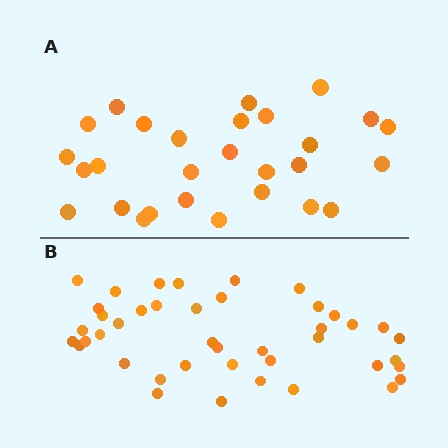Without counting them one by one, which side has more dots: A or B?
Region B (the bottom region) has more dots.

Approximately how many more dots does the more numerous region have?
Region B has approximately 15 more dots than region A.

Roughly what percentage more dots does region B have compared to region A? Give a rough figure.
About 50% more.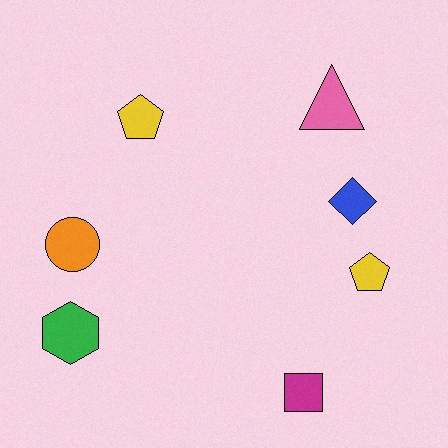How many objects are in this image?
There are 7 objects.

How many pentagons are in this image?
There are 2 pentagons.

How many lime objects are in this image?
There are no lime objects.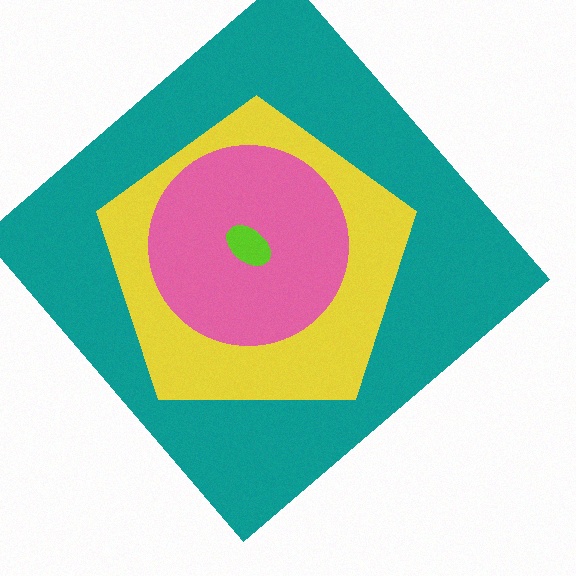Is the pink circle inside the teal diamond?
Yes.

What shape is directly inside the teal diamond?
The yellow pentagon.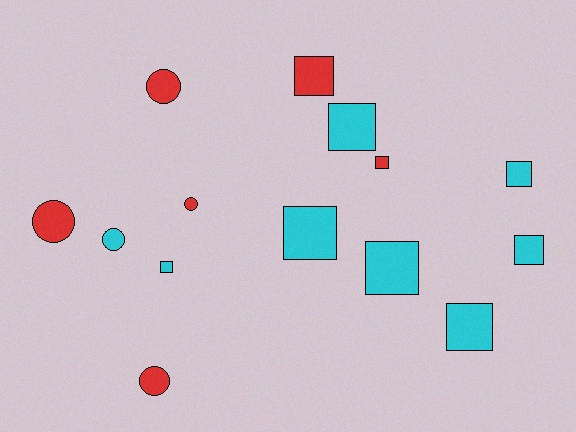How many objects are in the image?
There are 14 objects.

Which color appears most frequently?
Cyan, with 8 objects.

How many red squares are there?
There are 2 red squares.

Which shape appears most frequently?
Square, with 9 objects.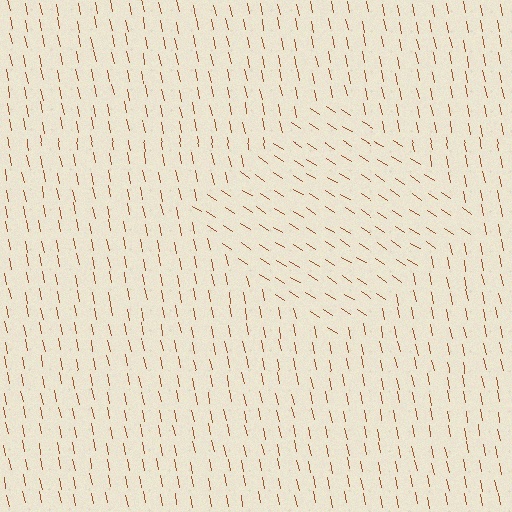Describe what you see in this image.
The image is filled with small brown line segments. A diamond region in the image has lines oriented differently from the surrounding lines, creating a visible texture boundary.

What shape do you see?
I see a diamond.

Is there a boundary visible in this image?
Yes, there is a texture boundary formed by a change in line orientation.